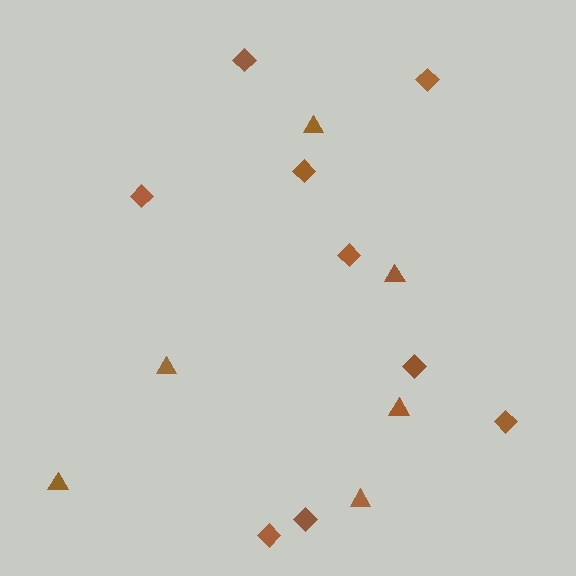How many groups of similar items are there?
There are 2 groups: one group of triangles (6) and one group of diamonds (9).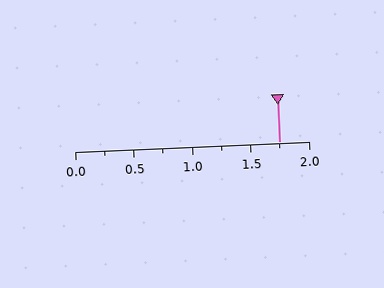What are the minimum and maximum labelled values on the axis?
The axis runs from 0.0 to 2.0.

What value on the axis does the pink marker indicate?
The marker indicates approximately 1.75.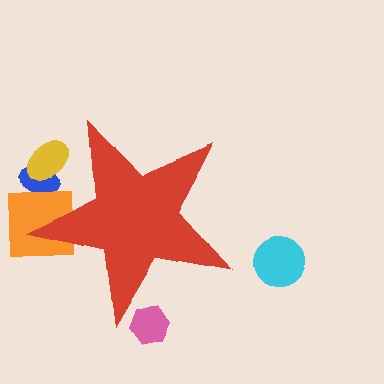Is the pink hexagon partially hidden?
Yes, the pink hexagon is partially hidden behind the red star.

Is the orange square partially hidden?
Yes, the orange square is partially hidden behind the red star.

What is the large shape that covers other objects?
A red star.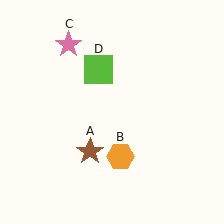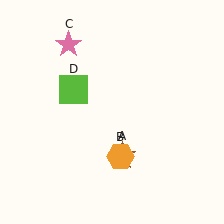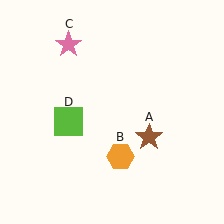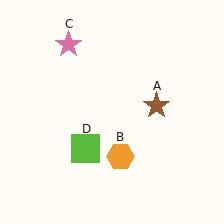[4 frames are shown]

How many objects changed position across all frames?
2 objects changed position: brown star (object A), lime square (object D).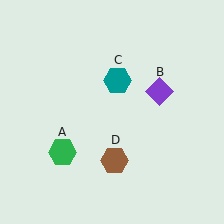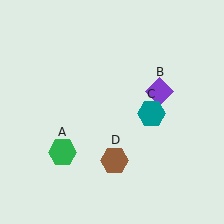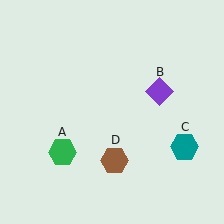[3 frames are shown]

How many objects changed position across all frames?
1 object changed position: teal hexagon (object C).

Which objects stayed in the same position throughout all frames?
Green hexagon (object A) and purple diamond (object B) and brown hexagon (object D) remained stationary.